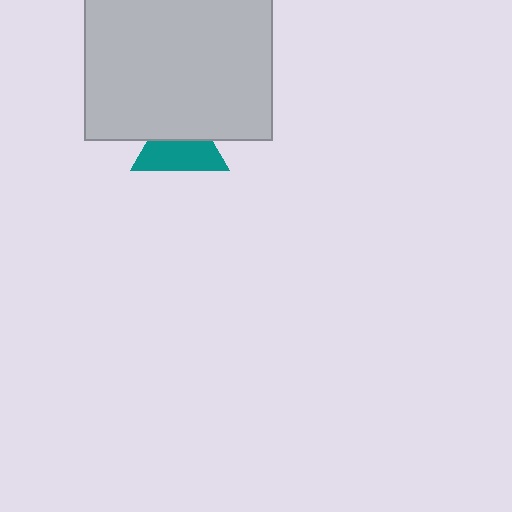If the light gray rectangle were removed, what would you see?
You would see the complete teal triangle.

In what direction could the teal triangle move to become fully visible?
The teal triangle could move down. That would shift it out from behind the light gray rectangle entirely.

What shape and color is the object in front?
The object in front is a light gray rectangle.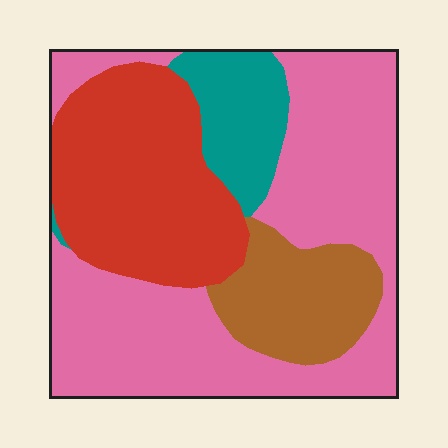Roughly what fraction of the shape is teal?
Teal takes up about one tenth (1/10) of the shape.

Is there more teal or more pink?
Pink.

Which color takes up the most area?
Pink, at roughly 50%.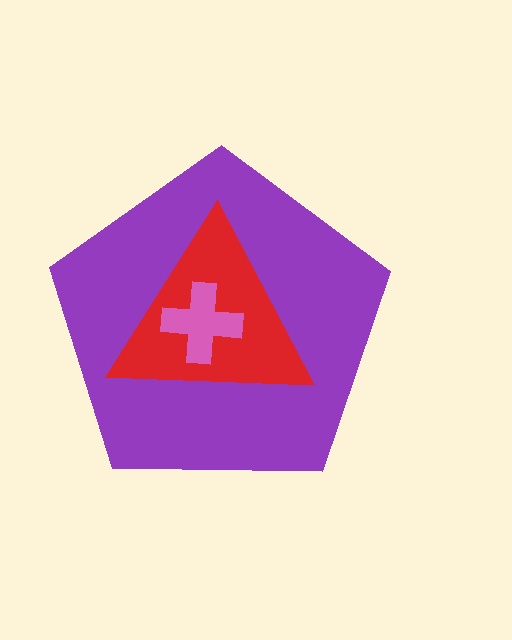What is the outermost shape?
The purple pentagon.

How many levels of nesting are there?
3.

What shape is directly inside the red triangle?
The pink cross.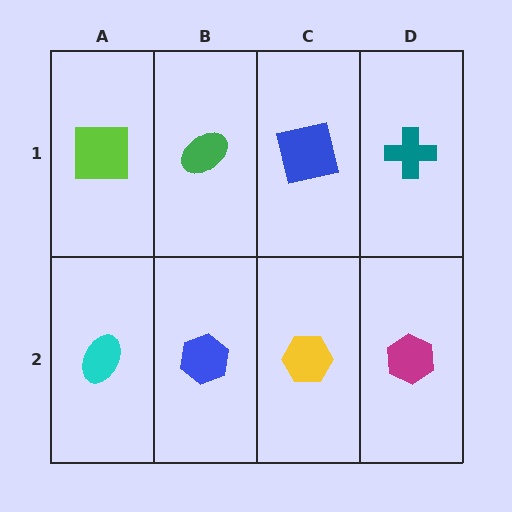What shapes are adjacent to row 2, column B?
A green ellipse (row 1, column B), a cyan ellipse (row 2, column A), a yellow hexagon (row 2, column C).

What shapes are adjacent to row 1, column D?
A magenta hexagon (row 2, column D), a blue square (row 1, column C).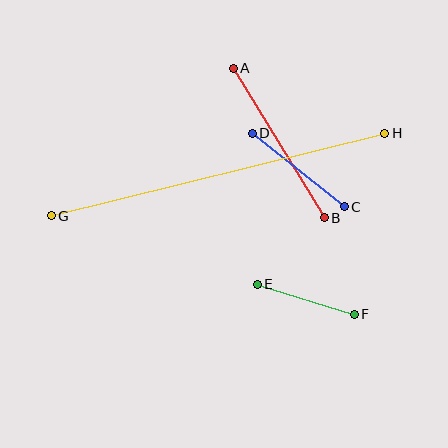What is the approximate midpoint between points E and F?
The midpoint is at approximately (306, 299) pixels.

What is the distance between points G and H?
The distance is approximately 344 pixels.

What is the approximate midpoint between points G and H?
The midpoint is at approximately (218, 175) pixels.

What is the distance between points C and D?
The distance is approximately 118 pixels.